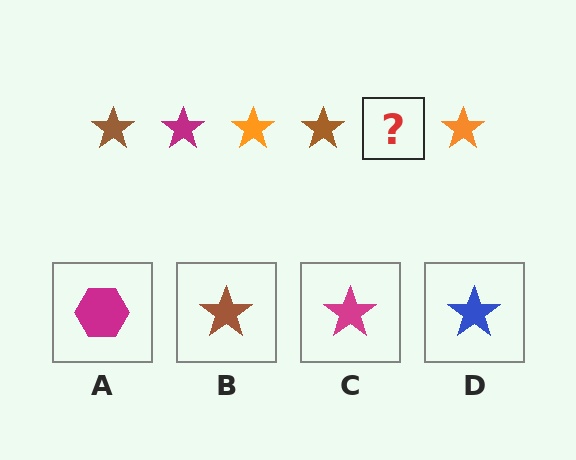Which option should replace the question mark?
Option C.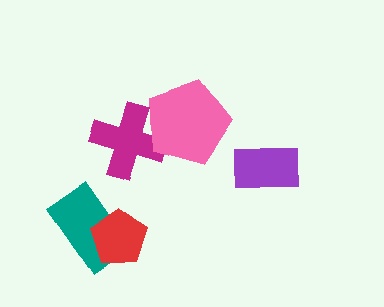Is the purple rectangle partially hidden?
No, no other shape covers it.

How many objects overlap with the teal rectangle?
1 object overlaps with the teal rectangle.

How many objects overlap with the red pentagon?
1 object overlaps with the red pentagon.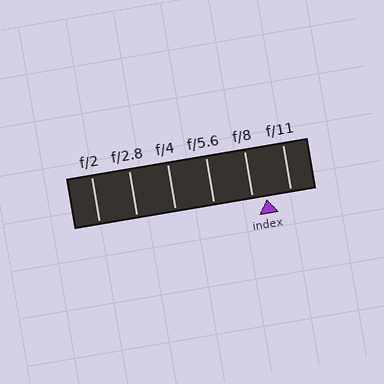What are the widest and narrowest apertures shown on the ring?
The widest aperture shown is f/2 and the narrowest is f/11.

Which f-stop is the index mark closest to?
The index mark is closest to f/8.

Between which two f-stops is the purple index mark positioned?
The index mark is between f/8 and f/11.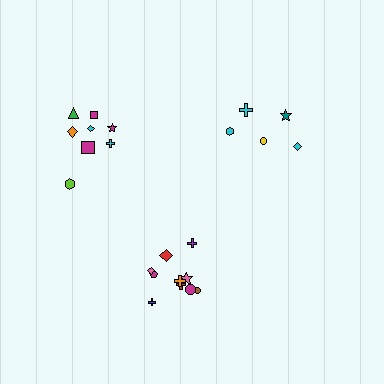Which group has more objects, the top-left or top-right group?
The top-left group.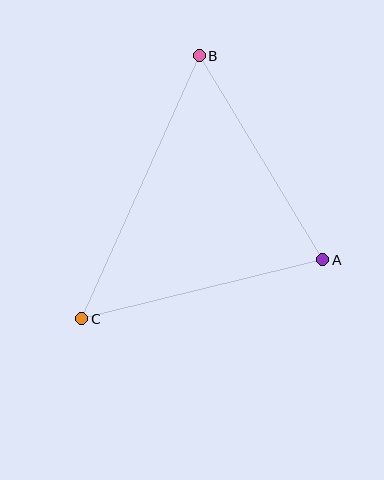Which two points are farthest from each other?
Points B and C are farthest from each other.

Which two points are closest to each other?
Points A and B are closest to each other.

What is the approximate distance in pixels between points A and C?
The distance between A and C is approximately 248 pixels.